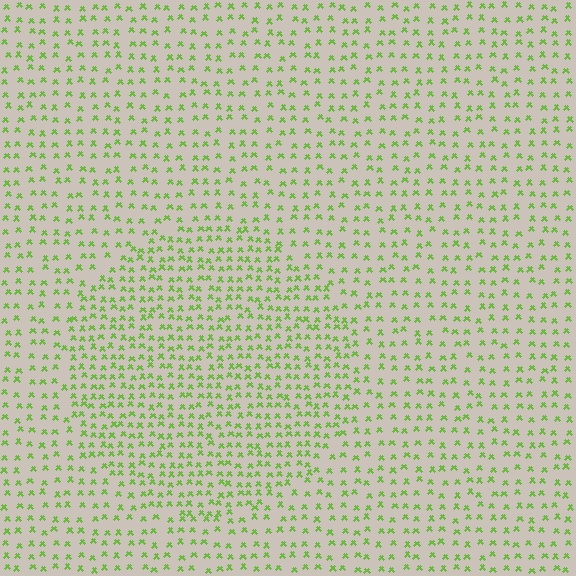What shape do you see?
I see a circle.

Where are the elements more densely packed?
The elements are more densely packed inside the circle boundary.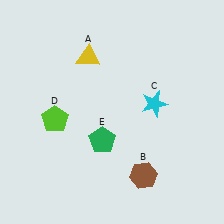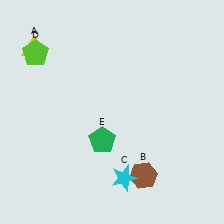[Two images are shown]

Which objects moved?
The objects that moved are: the yellow triangle (A), the cyan star (C), the lime pentagon (D).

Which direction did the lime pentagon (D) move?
The lime pentagon (D) moved up.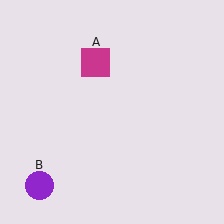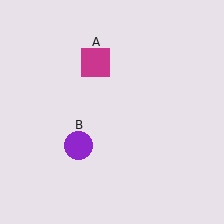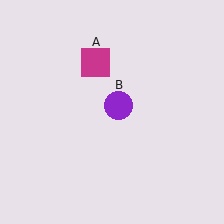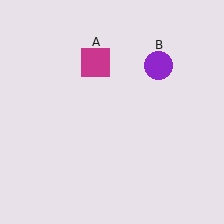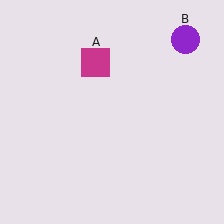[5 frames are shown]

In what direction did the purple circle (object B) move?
The purple circle (object B) moved up and to the right.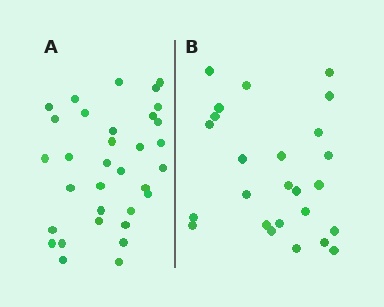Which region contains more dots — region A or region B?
Region A (the left region) has more dots.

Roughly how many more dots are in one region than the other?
Region A has roughly 8 or so more dots than region B.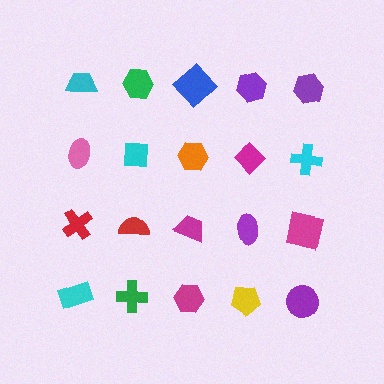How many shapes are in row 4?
5 shapes.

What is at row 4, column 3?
A magenta hexagon.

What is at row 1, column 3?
A blue diamond.